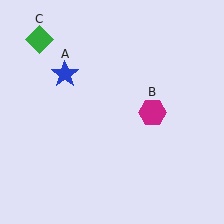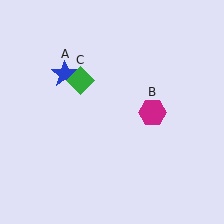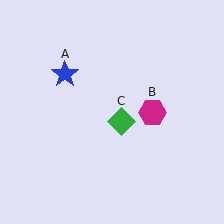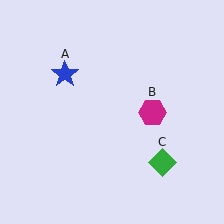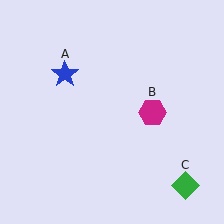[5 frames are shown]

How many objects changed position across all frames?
1 object changed position: green diamond (object C).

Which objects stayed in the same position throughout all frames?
Blue star (object A) and magenta hexagon (object B) remained stationary.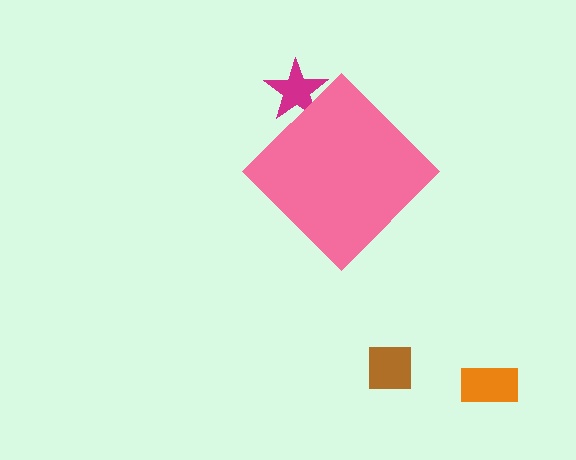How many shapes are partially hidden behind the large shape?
1 shape is partially hidden.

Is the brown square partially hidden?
No, the brown square is fully visible.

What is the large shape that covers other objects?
A pink diamond.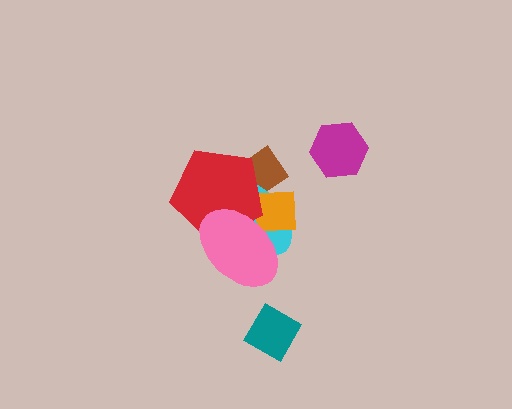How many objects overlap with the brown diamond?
3 objects overlap with the brown diamond.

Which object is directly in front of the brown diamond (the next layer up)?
The cyan ellipse is directly in front of the brown diamond.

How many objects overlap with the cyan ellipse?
4 objects overlap with the cyan ellipse.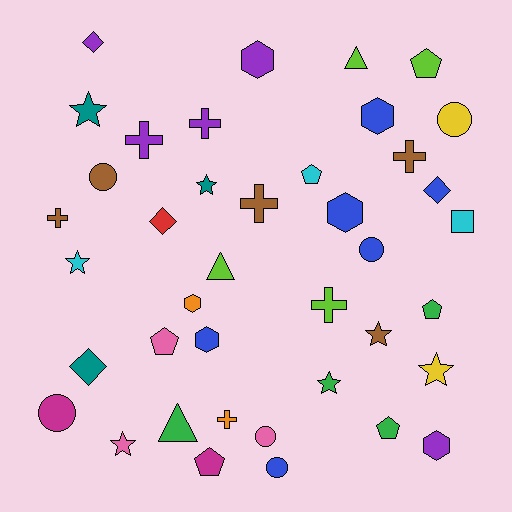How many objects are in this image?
There are 40 objects.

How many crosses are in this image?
There are 7 crosses.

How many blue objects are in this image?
There are 6 blue objects.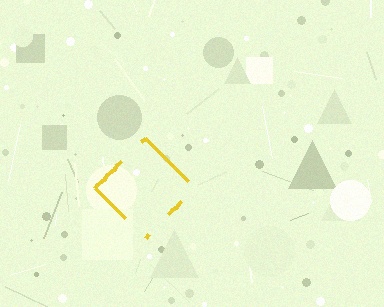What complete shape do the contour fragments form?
The contour fragments form a diamond.